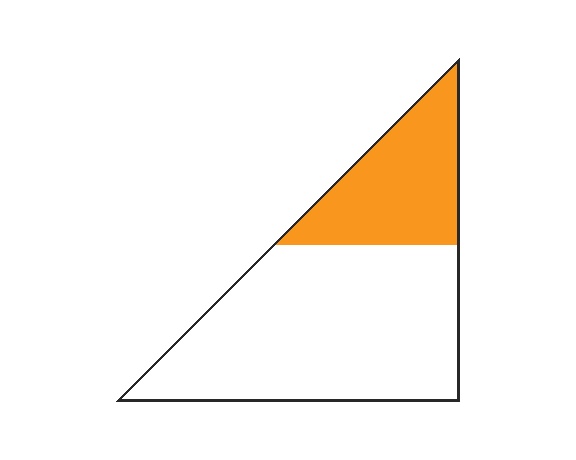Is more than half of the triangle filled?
No.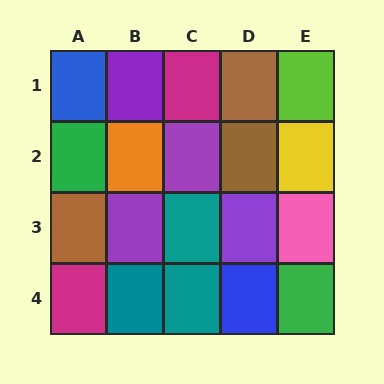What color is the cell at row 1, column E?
Lime.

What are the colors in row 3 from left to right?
Brown, purple, teal, purple, pink.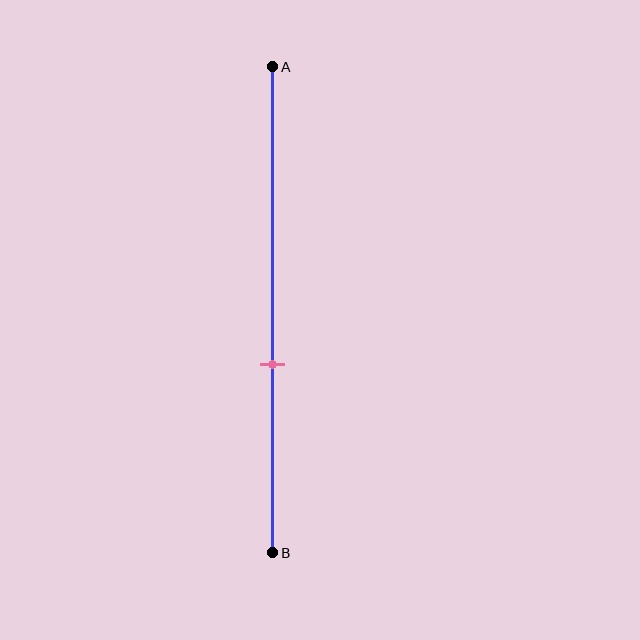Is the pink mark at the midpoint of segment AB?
No, the mark is at about 60% from A, not at the 50% midpoint.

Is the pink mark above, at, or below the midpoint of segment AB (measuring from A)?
The pink mark is below the midpoint of segment AB.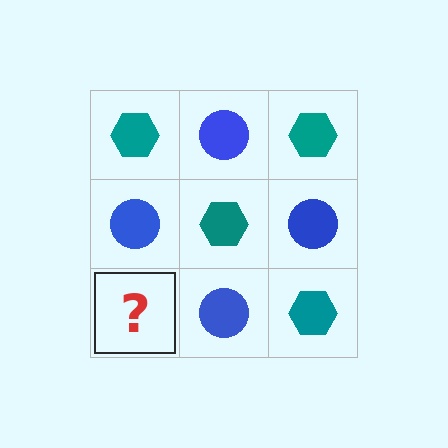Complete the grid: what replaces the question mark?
The question mark should be replaced with a teal hexagon.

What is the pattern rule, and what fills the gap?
The rule is that it alternates teal hexagon and blue circle in a checkerboard pattern. The gap should be filled with a teal hexagon.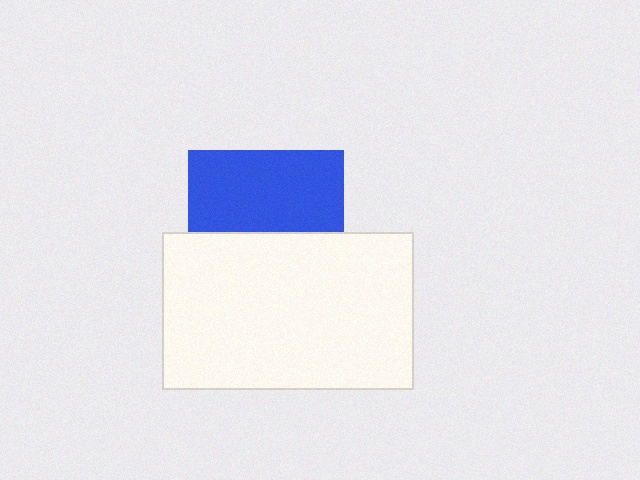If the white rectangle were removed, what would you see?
You would see the complete blue square.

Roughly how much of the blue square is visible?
About half of it is visible (roughly 53%).